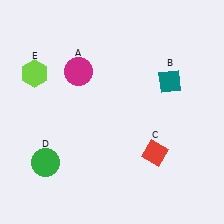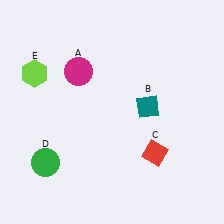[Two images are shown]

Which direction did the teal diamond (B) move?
The teal diamond (B) moved down.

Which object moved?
The teal diamond (B) moved down.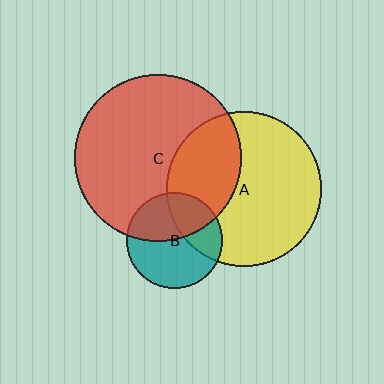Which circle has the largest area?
Circle C (red).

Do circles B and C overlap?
Yes.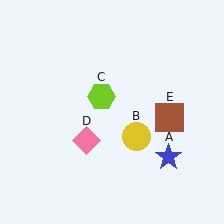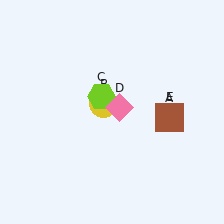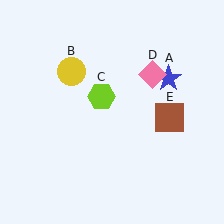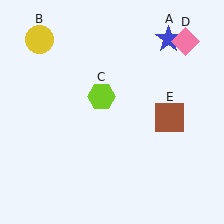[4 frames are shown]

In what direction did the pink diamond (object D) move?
The pink diamond (object D) moved up and to the right.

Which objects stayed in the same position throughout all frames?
Lime hexagon (object C) and brown square (object E) remained stationary.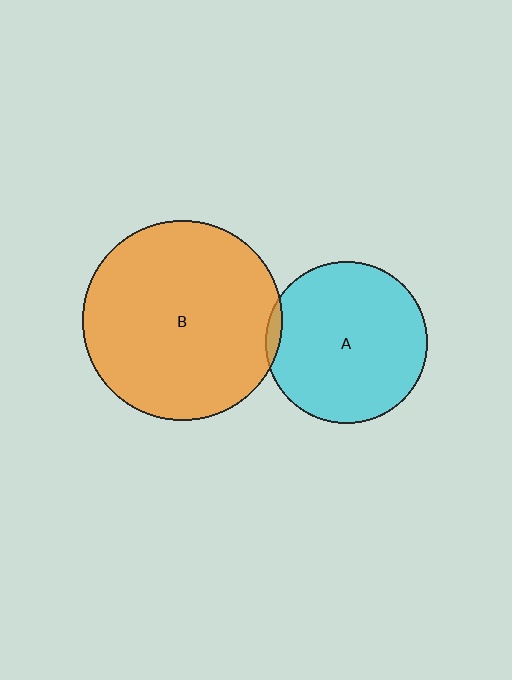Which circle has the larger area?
Circle B (orange).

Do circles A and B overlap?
Yes.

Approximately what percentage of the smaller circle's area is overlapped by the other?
Approximately 5%.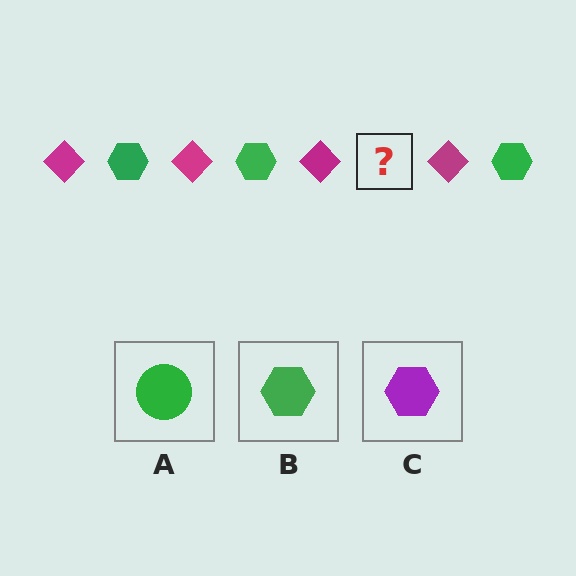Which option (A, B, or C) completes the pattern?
B.